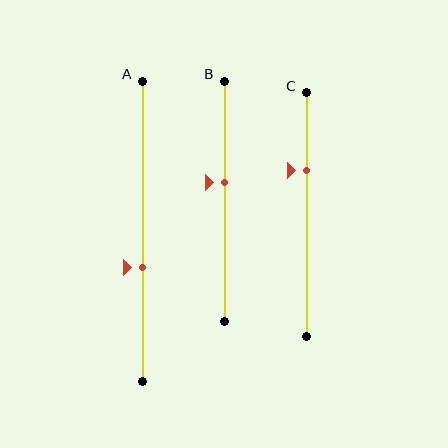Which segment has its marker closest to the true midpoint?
Segment B has its marker closest to the true midpoint.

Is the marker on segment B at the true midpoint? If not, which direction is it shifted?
No, the marker on segment B is shifted upward by about 8% of the segment length.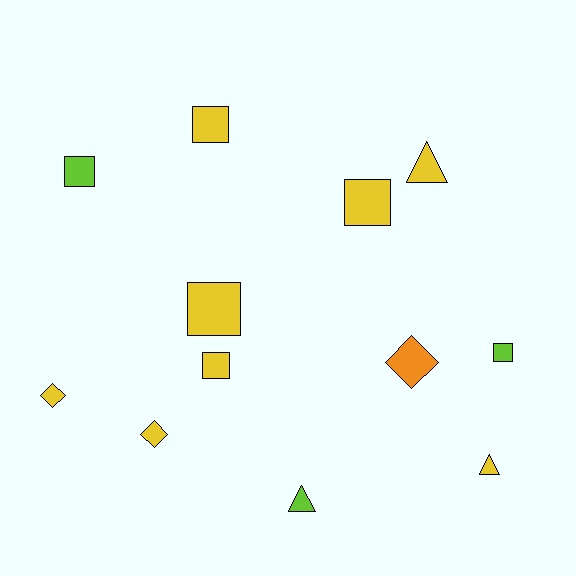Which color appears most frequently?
Yellow, with 8 objects.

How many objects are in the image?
There are 12 objects.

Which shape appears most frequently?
Square, with 6 objects.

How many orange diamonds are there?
There is 1 orange diamond.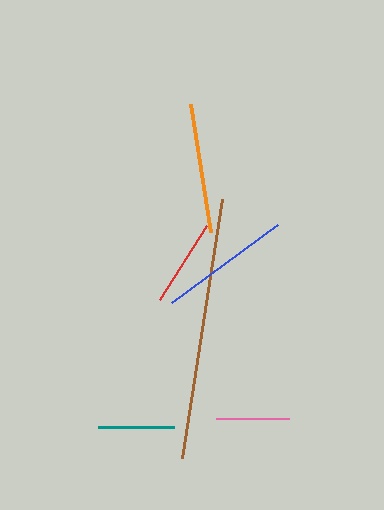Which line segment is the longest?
The brown line is the longest at approximately 262 pixels.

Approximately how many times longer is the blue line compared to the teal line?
The blue line is approximately 1.7 times the length of the teal line.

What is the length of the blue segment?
The blue segment is approximately 132 pixels long.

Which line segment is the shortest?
The pink line is the shortest at approximately 73 pixels.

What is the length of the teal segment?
The teal segment is approximately 76 pixels long.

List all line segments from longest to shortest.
From longest to shortest: brown, blue, orange, red, teal, pink.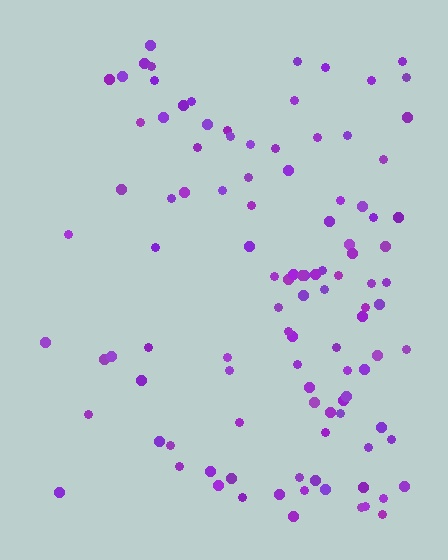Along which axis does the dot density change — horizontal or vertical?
Horizontal.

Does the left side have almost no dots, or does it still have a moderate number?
Still a moderate number, just noticeably fewer than the right.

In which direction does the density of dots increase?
From left to right, with the right side densest.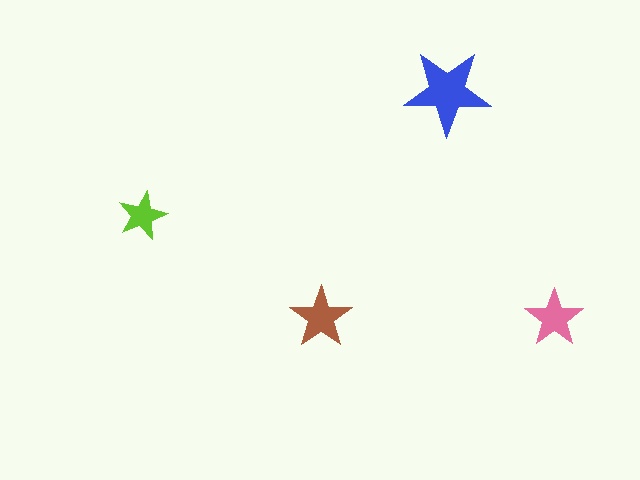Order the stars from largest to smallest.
the blue one, the brown one, the pink one, the lime one.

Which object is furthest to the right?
The pink star is rightmost.